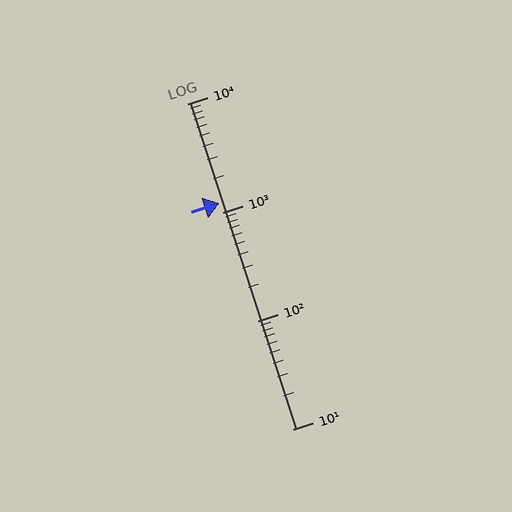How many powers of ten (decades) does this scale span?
The scale spans 3 decades, from 10 to 10000.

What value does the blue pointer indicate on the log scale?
The pointer indicates approximately 1200.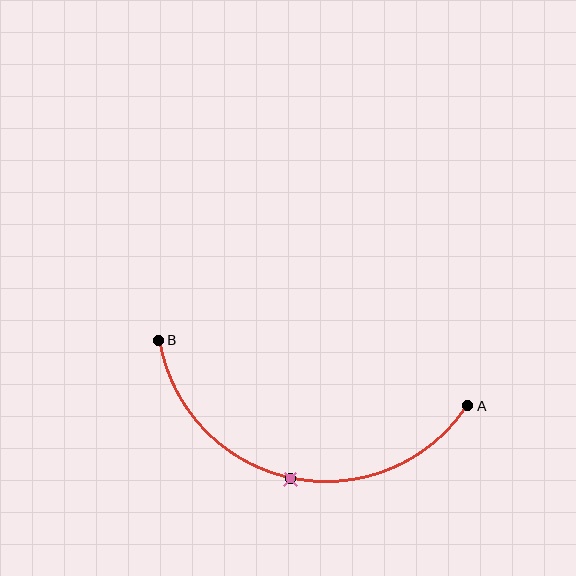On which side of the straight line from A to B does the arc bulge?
The arc bulges below the straight line connecting A and B.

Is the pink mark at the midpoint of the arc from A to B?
Yes. The pink mark lies on the arc at equal arc-length from both A and B — it is the arc midpoint.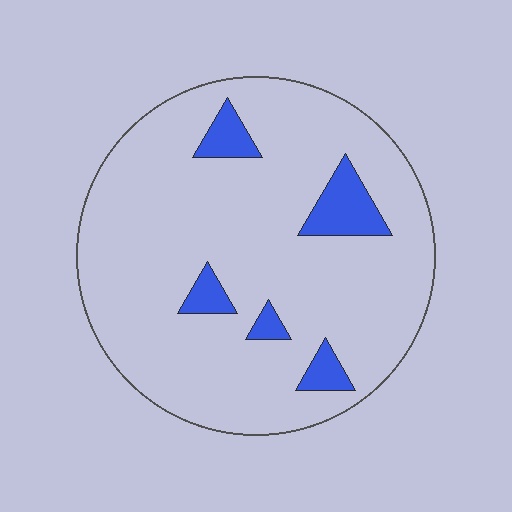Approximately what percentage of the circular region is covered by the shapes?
Approximately 10%.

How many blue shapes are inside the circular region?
5.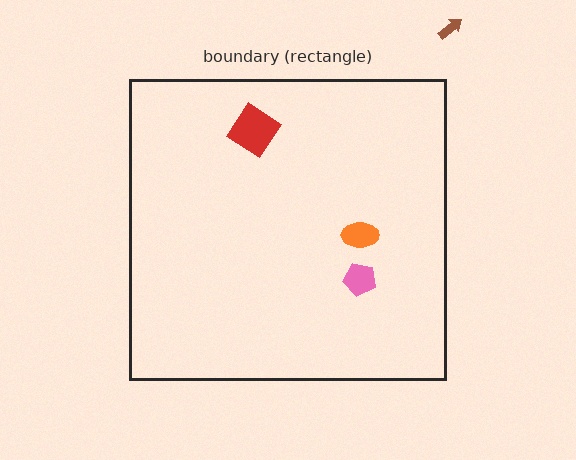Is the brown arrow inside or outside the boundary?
Outside.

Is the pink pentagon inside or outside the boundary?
Inside.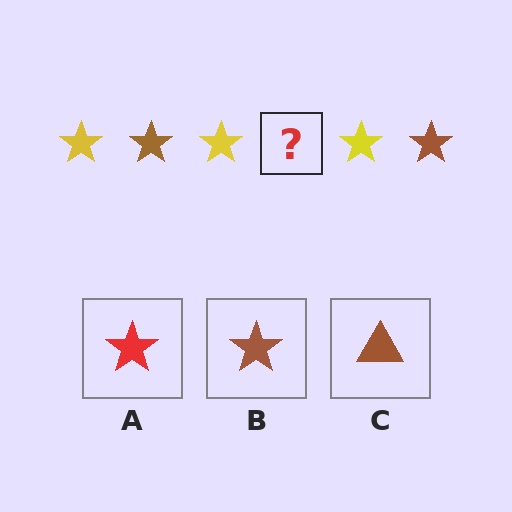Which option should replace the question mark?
Option B.